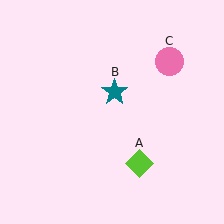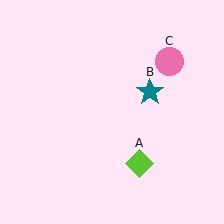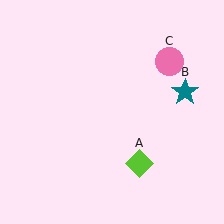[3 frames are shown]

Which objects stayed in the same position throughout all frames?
Lime diamond (object A) and pink circle (object C) remained stationary.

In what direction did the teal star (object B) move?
The teal star (object B) moved right.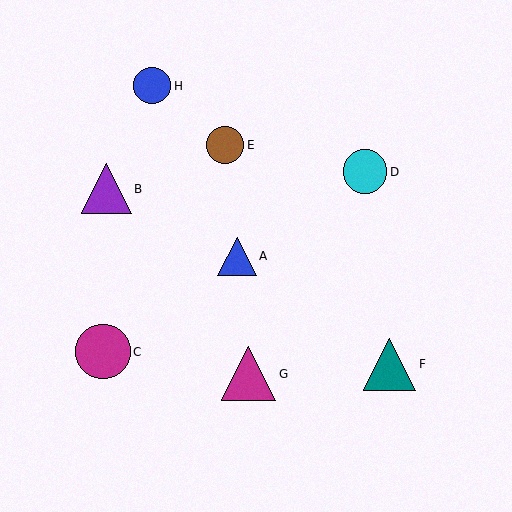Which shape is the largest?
The magenta circle (labeled C) is the largest.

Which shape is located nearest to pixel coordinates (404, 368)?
The teal triangle (labeled F) at (390, 364) is nearest to that location.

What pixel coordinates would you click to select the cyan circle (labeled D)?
Click at (365, 172) to select the cyan circle D.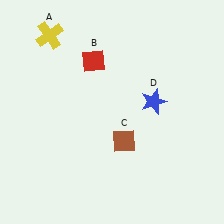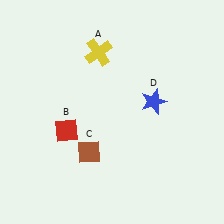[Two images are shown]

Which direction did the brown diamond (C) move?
The brown diamond (C) moved left.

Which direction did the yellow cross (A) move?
The yellow cross (A) moved right.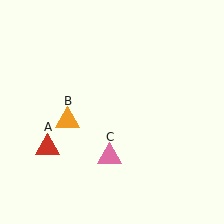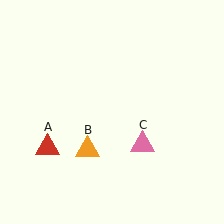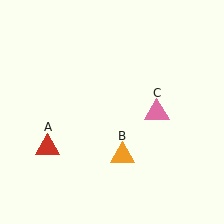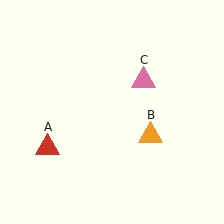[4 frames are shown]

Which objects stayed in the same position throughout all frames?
Red triangle (object A) remained stationary.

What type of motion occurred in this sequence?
The orange triangle (object B), pink triangle (object C) rotated counterclockwise around the center of the scene.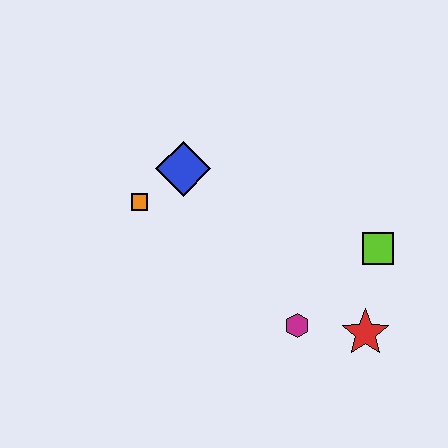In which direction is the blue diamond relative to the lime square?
The blue diamond is to the left of the lime square.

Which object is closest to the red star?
The magenta hexagon is closest to the red star.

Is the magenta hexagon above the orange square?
No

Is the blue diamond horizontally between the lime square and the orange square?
Yes